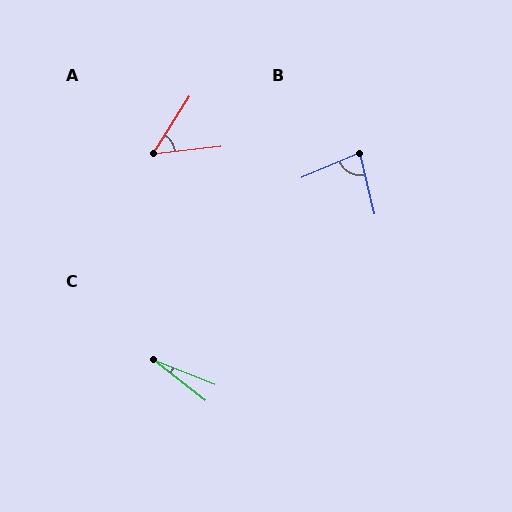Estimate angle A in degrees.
Approximately 51 degrees.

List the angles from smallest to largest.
C (17°), A (51°), B (80°).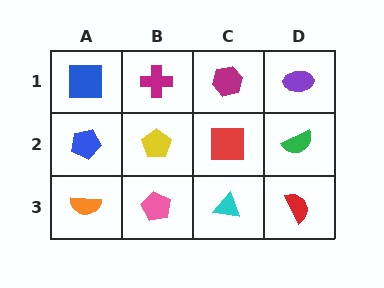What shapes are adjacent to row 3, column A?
A blue pentagon (row 2, column A), a pink pentagon (row 3, column B).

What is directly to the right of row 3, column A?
A pink pentagon.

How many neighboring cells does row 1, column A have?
2.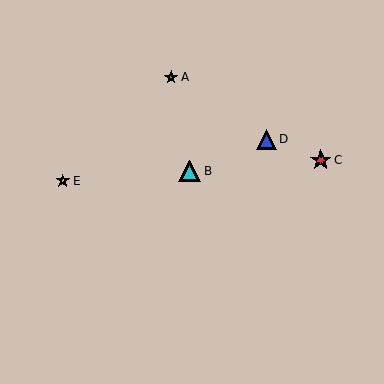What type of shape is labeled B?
Shape B is a cyan triangle.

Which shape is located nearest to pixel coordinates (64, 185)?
The yellow star (labeled E) at (63, 181) is nearest to that location.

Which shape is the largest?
The cyan triangle (labeled B) is the largest.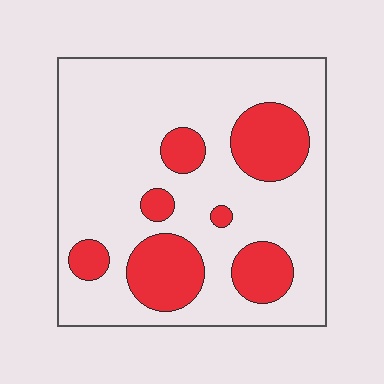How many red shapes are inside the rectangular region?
7.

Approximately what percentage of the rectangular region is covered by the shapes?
Approximately 25%.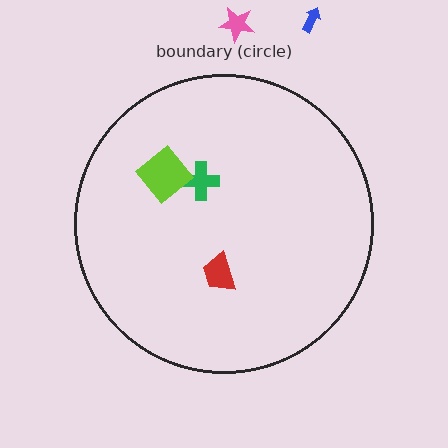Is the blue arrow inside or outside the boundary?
Outside.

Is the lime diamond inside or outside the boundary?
Inside.